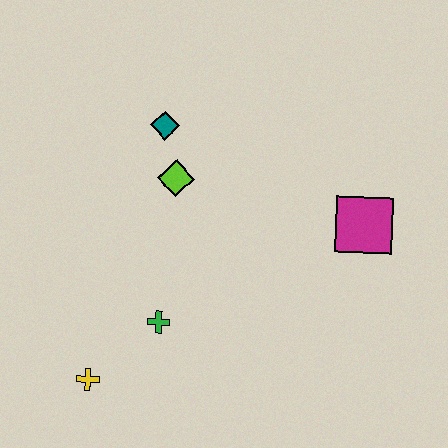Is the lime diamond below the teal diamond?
Yes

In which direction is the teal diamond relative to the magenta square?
The teal diamond is to the left of the magenta square.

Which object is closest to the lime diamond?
The teal diamond is closest to the lime diamond.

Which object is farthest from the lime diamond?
The yellow cross is farthest from the lime diamond.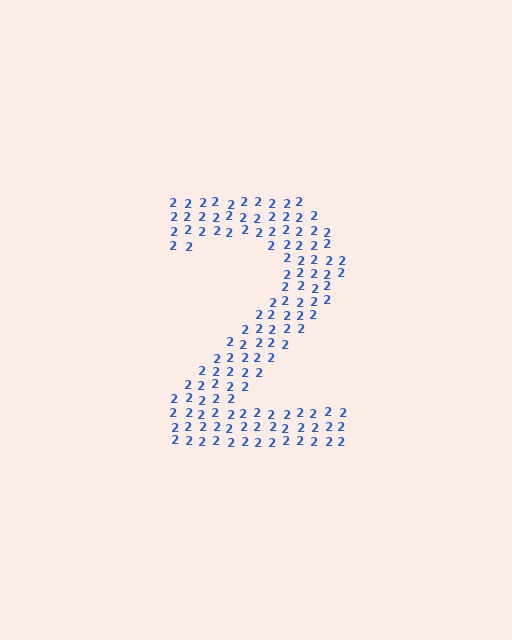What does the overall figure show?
The overall figure shows the digit 2.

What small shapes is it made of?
It is made of small digit 2's.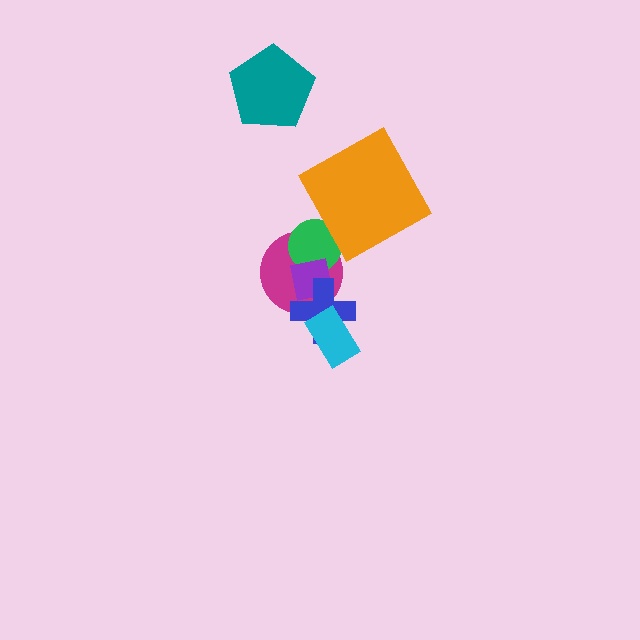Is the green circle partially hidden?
Yes, it is partially covered by another shape.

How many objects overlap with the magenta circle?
3 objects overlap with the magenta circle.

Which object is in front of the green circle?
The purple square is in front of the green circle.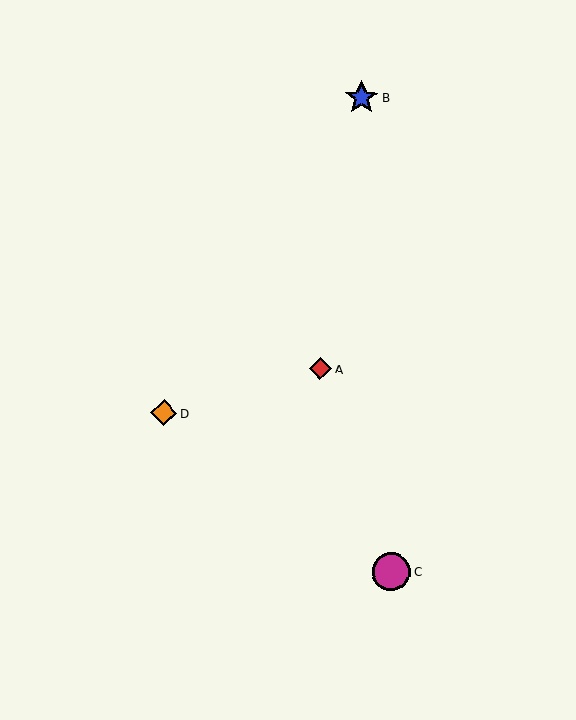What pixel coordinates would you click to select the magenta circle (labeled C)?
Click at (391, 572) to select the magenta circle C.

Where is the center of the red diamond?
The center of the red diamond is at (321, 369).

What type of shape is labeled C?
Shape C is a magenta circle.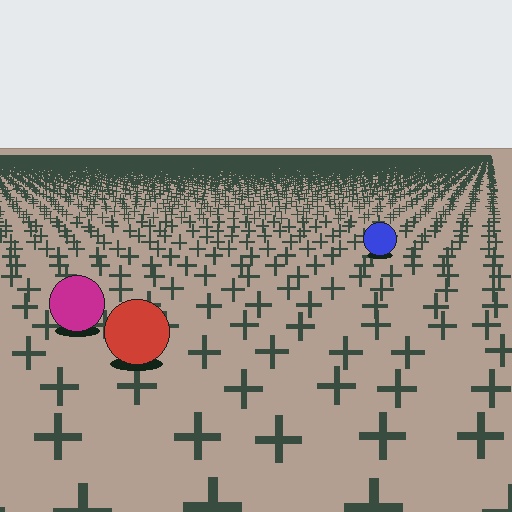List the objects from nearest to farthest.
From nearest to farthest: the red circle, the magenta circle, the blue circle.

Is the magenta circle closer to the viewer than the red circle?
No. The red circle is closer — you can tell from the texture gradient: the ground texture is coarser near it.